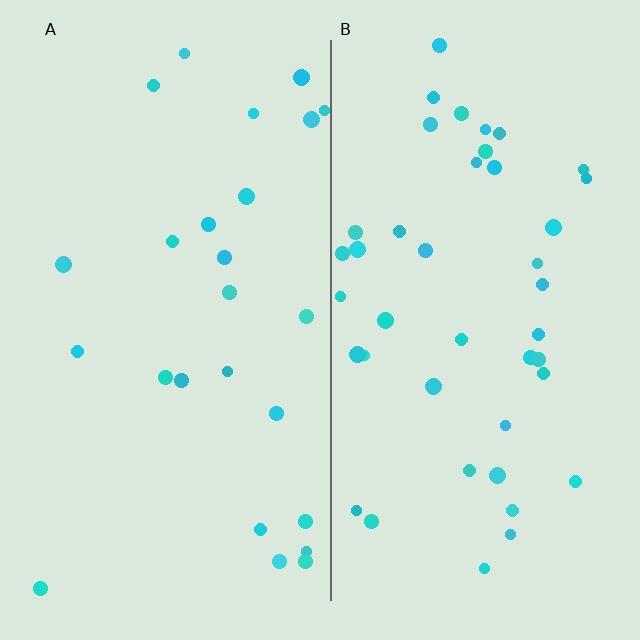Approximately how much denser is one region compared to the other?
Approximately 1.7× — region B over region A.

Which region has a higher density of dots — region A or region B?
B (the right).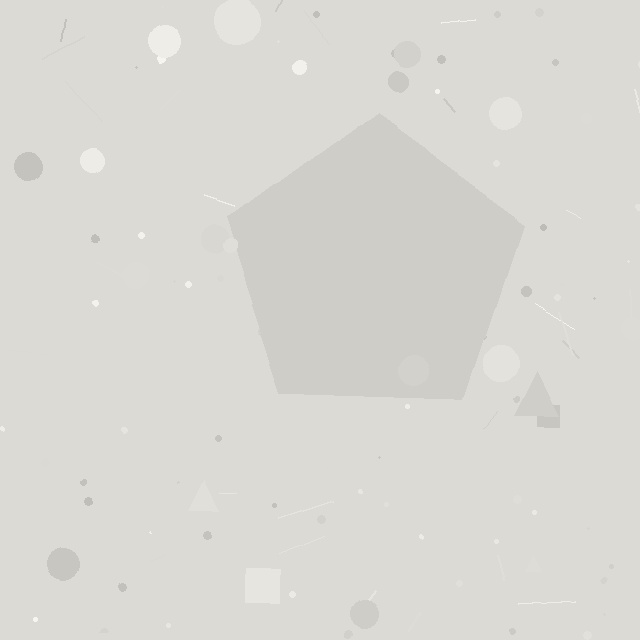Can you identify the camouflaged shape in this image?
The camouflaged shape is a pentagon.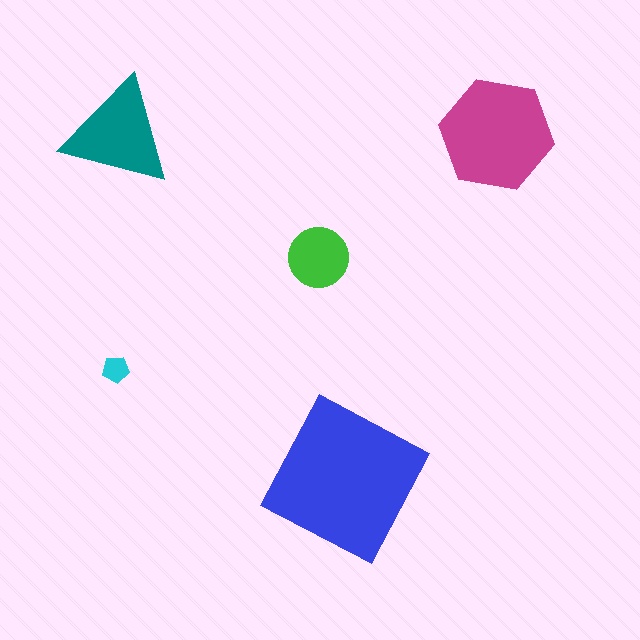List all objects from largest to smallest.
The blue square, the magenta hexagon, the teal triangle, the green circle, the cyan pentagon.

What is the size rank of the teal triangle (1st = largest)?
3rd.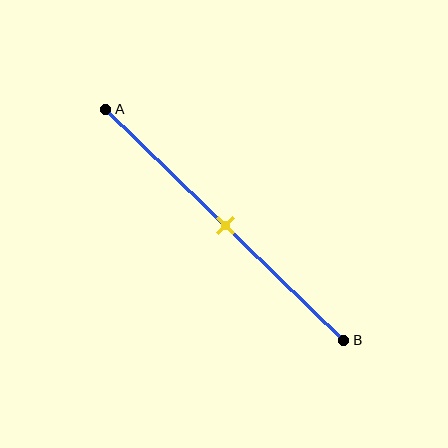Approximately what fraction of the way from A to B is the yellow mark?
The yellow mark is approximately 50% of the way from A to B.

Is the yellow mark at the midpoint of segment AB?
Yes, the mark is approximately at the midpoint.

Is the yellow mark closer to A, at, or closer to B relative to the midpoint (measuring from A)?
The yellow mark is approximately at the midpoint of segment AB.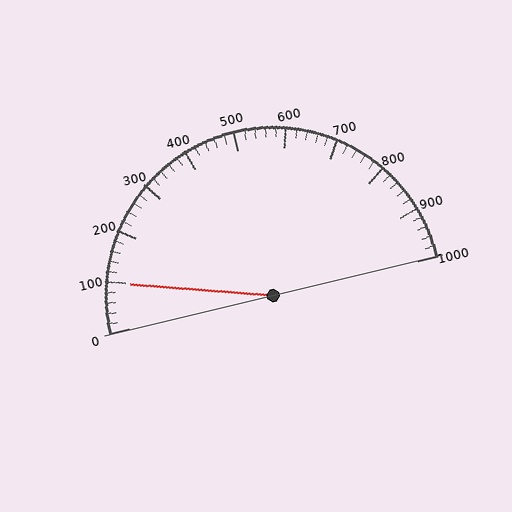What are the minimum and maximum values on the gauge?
The gauge ranges from 0 to 1000.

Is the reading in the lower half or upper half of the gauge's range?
The reading is in the lower half of the range (0 to 1000).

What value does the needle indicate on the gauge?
The needle indicates approximately 100.